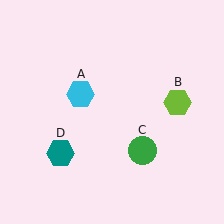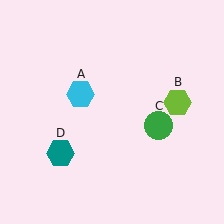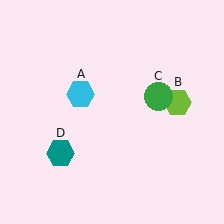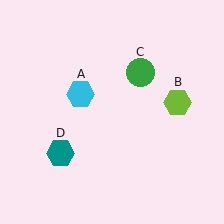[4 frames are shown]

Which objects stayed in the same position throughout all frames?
Cyan hexagon (object A) and lime hexagon (object B) and teal hexagon (object D) remained stationary.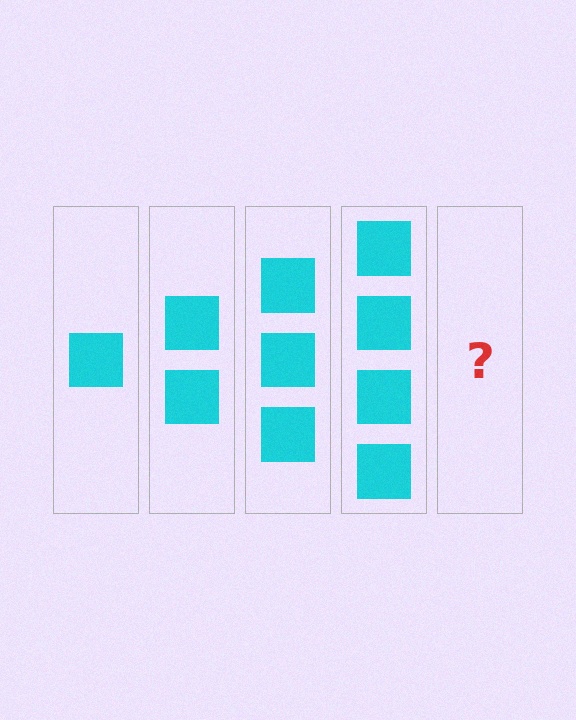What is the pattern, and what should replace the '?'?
The pattern is that each step adds one more square. The '?' should be 5 squares.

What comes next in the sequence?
The next element should be 5 squares.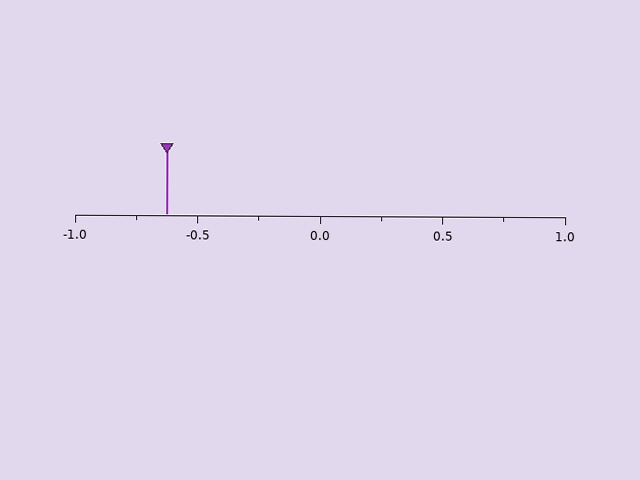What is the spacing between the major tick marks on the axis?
The major ticks are spaced 0.5 apart.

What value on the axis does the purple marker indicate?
The marker indicates approximately -0.62.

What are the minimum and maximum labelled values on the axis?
The axis runs from -1.0 to 1.0.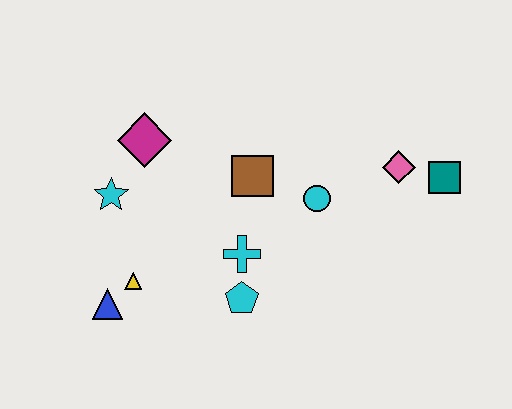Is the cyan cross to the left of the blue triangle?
No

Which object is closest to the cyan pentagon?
The cyan cross is closest to the cyan pentagon.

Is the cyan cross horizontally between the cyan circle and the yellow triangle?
Yes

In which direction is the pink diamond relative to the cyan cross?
The pink diamond is to the right of the cyan cross.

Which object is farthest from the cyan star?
The teal square is farthest from the cyan star.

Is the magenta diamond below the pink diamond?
No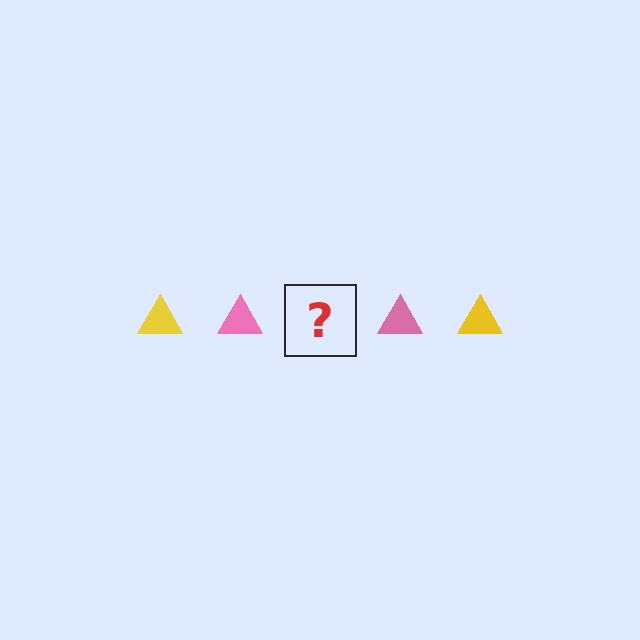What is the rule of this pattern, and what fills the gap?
The rule is that the pattern cycles through yellow, pink triangles. The gap should be filled with a yellow triangle.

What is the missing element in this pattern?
The missing element is a yellow triangle.